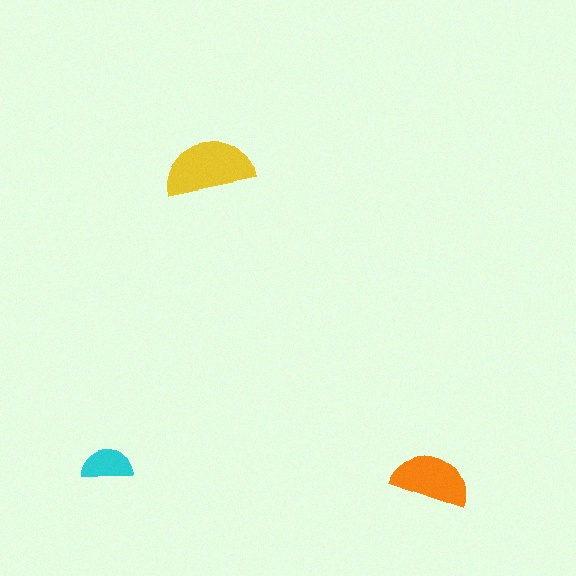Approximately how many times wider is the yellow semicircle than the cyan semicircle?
About 1.5 times wider.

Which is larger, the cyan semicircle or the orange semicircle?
The orange one.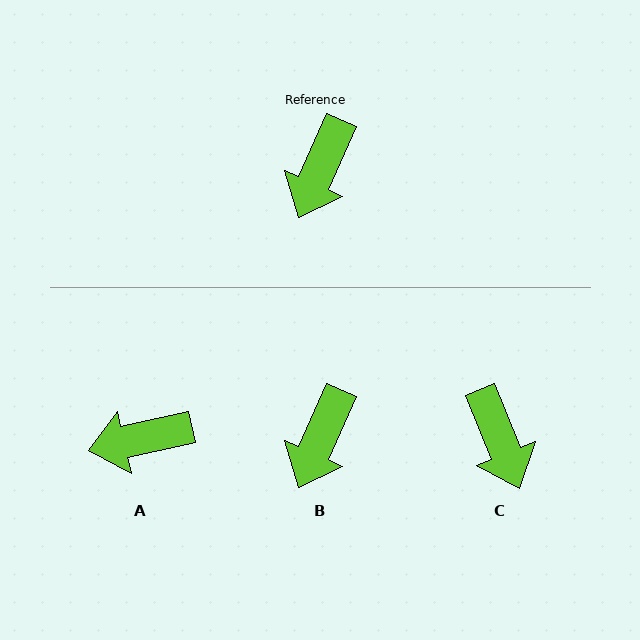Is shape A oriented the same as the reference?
No, it is off by about 54 degrees.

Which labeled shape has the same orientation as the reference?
B.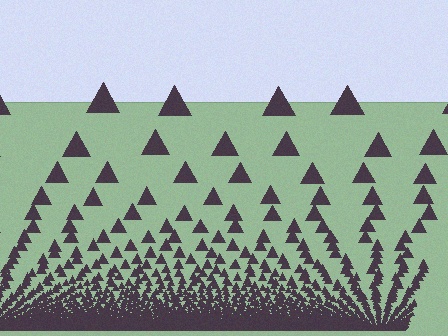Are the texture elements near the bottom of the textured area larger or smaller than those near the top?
Smaller. The gradient is inverted — elements near the bottom are smaller and denser.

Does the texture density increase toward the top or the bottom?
Density increases toward the bottom.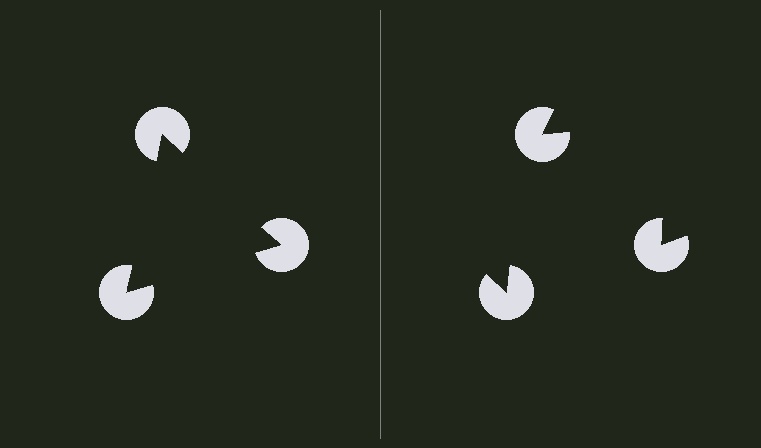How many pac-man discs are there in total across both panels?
6 — 3 on each side.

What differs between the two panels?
The pac-man discs are positioned identically on both sides; only the wedge orientations differ. On the left they align to a triangle; on the right they are misaligned.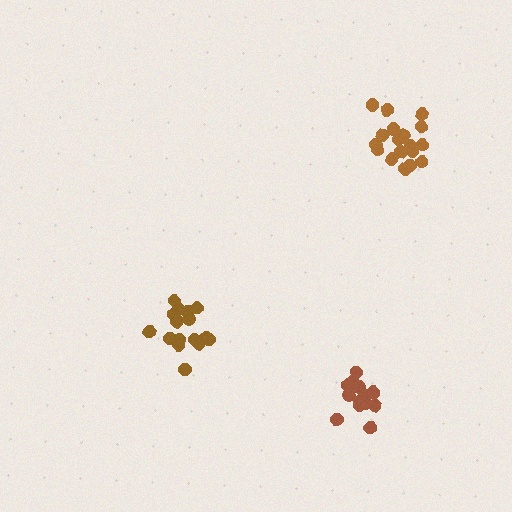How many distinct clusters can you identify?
There are 3 distinct clusters.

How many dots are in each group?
Group 1: 17 dots, Group 2: 13 dots, Group 3: 18 dots (48 total).